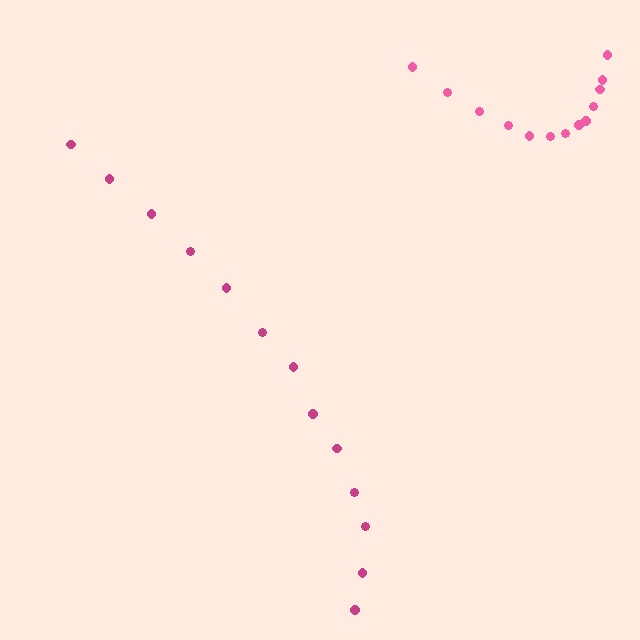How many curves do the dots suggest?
There are 2 distinct paths.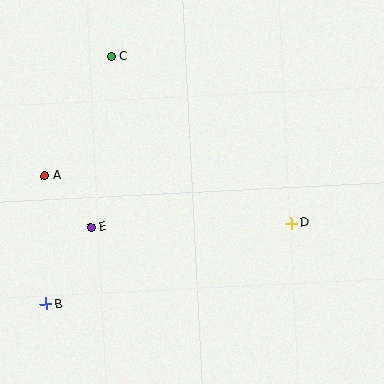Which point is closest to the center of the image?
Point D at (292, 223) is closest to the center.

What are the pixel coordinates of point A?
Point A is at (45, 175).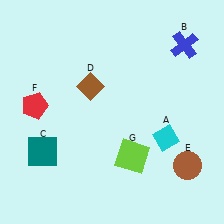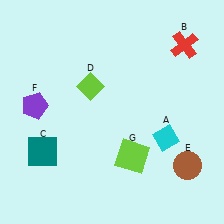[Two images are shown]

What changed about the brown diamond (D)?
In Image 1, D is brown. In Image 2, it changed to lime.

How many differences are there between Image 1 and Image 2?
There are 3 differences between the two images.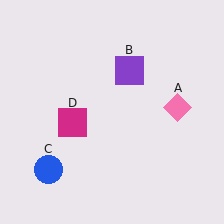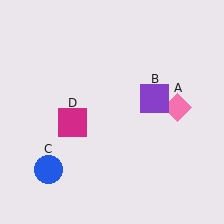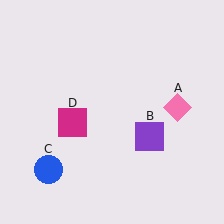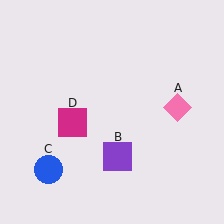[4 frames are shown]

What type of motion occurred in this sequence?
The purple square (object B) rotated clockwise around the center of the scene.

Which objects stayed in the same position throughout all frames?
Pink diamond (object A) and blue circle (object C) and magenta square (object D) remained stationary.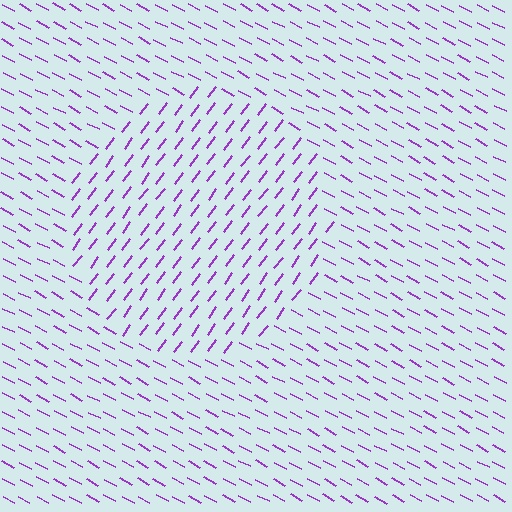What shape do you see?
I see a circle.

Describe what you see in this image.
The image is filled with small purple line segments. A circle region in the image has lines oriented differently from the surrounding lines, creating a visible texture boundary.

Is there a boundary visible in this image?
Yes, there is a texture boundary formed by a change in line orientation.